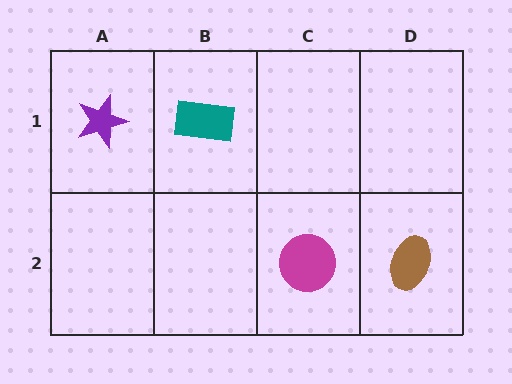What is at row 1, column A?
A purple star.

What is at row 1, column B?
A teal rectangle.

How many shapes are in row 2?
2 shapes.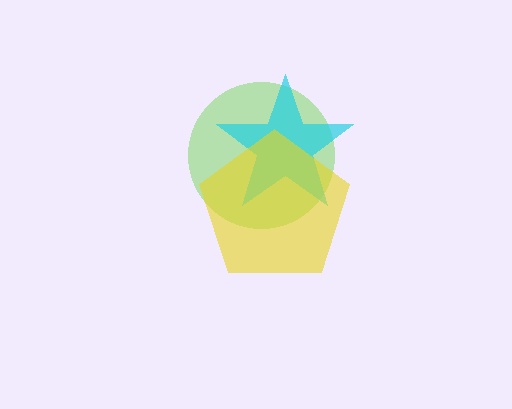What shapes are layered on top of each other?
The layered shapes are: a lime circle, a cyan star, a yellow pentagon.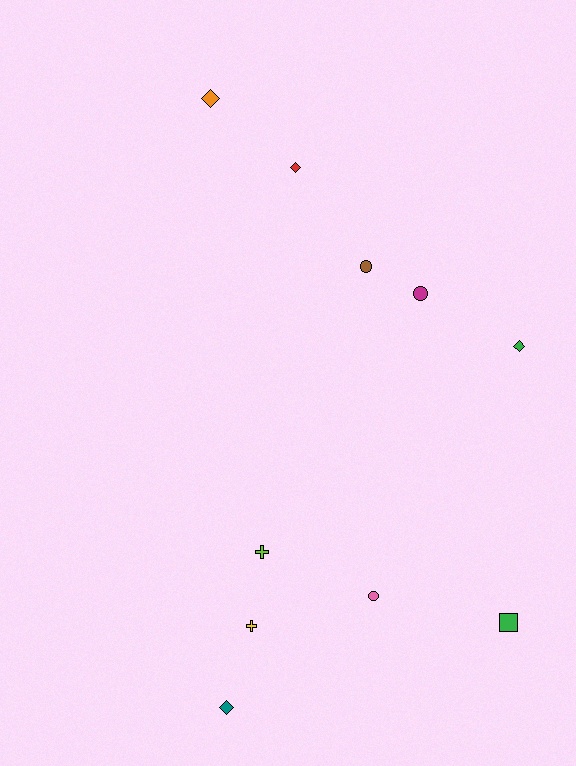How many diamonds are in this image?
There are 4 diamonds.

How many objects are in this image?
There are 10 objects.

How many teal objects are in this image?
There is 1 teal object.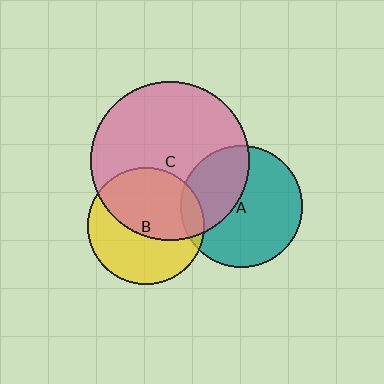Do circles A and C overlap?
Yes.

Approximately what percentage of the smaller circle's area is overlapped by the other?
Approximately 35%.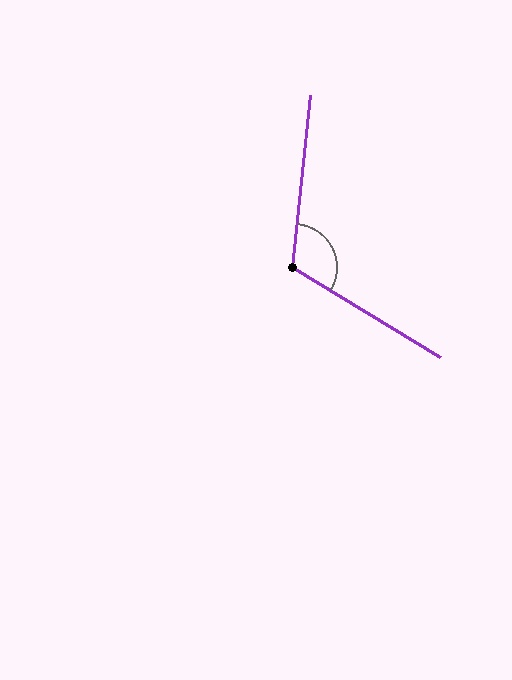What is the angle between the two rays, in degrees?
Approximately 116 degrees.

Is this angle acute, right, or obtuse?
It is obtuse.